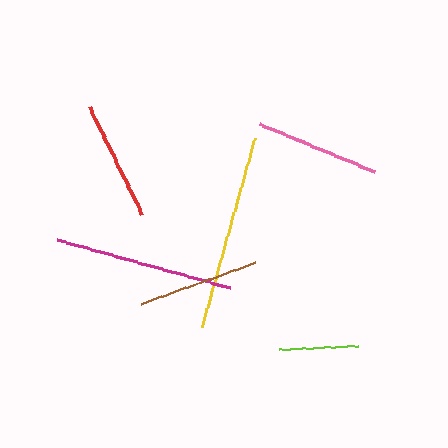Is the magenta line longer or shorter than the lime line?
The magenta line is longer than the lime line.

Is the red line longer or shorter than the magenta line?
The magenta line is longer than the red line.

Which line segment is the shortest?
The lime line is the shortest at approximately 79 pixels.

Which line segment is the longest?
The yellow line is the longest at approximately 196 pixels.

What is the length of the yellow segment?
The yellow segment is approximately 196 pixels long.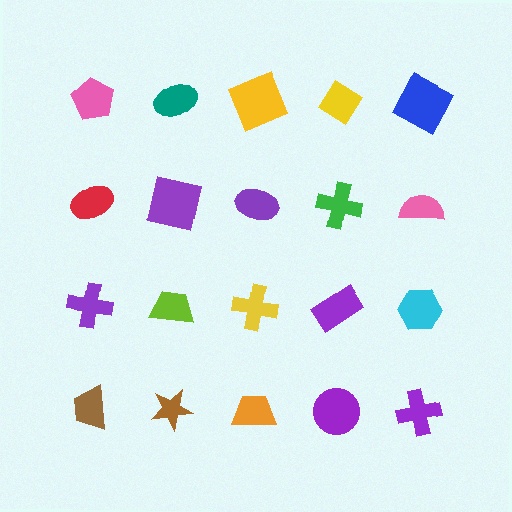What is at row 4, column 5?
A purple cross.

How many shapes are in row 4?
5 shapes.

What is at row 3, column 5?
A cyan hexagon.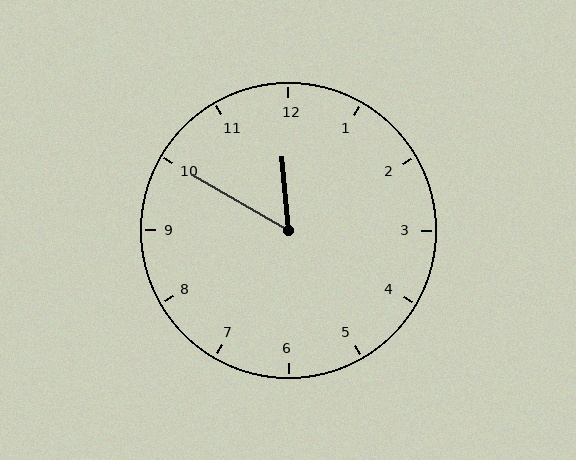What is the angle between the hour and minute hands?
Approximately 55 degrees.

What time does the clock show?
11:50.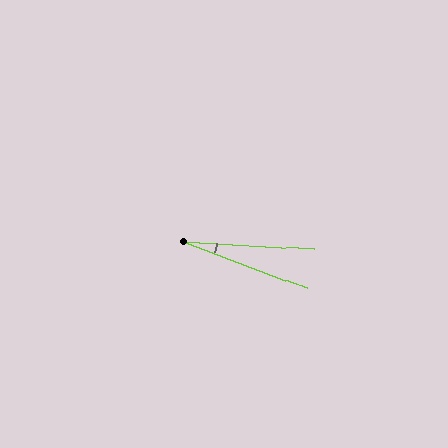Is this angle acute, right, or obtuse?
It is acute.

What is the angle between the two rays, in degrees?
Approximately 17 degrees.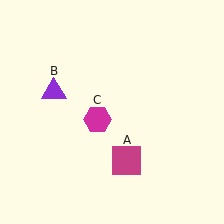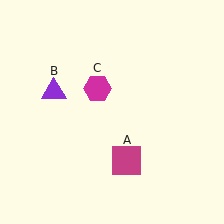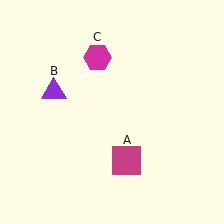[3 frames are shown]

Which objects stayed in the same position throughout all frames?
Magenta square (object A) and purple triangle (object B) remained stationary.